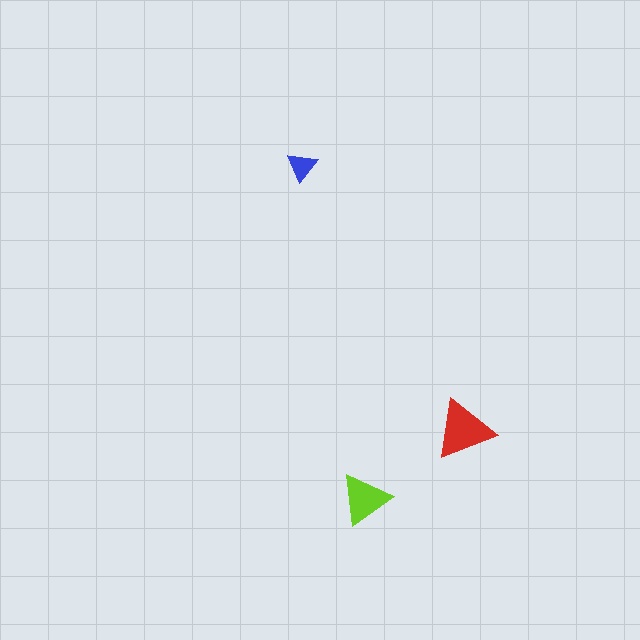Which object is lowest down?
The lime triangle is bottommost.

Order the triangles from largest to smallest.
the red one, the lime one, the blue one.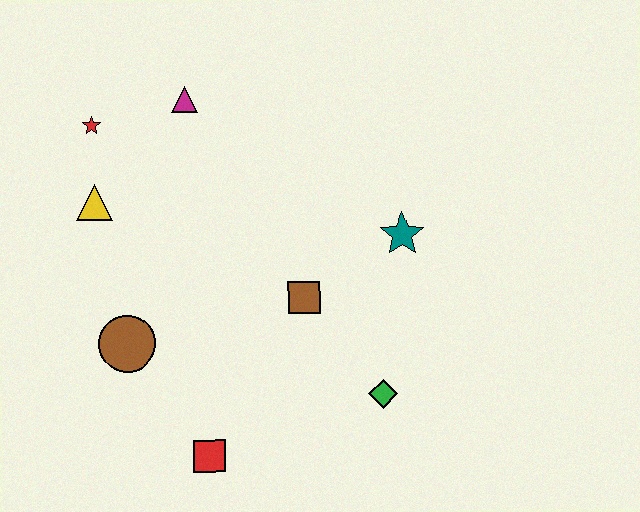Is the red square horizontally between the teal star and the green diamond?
No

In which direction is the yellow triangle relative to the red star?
The yellow triangle is below the red star.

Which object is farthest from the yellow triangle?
The green diamond is farthest from the yellow triangle.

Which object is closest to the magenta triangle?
The red star is closest to the magenta triangle.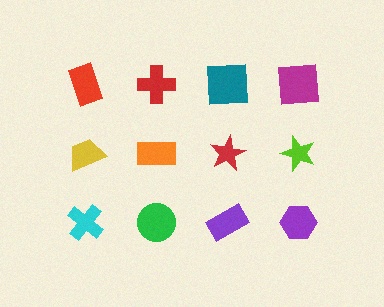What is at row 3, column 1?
A cyan cross.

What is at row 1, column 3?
A teal square.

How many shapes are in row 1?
4 shapes.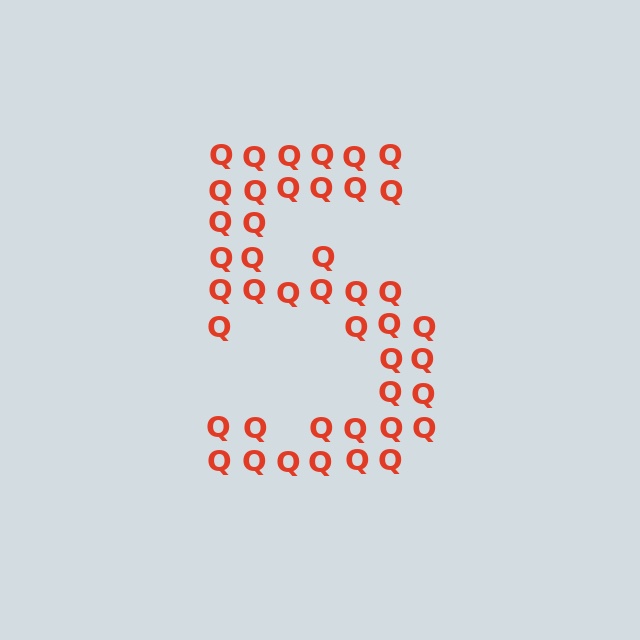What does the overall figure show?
The overall figure shows the digit 5.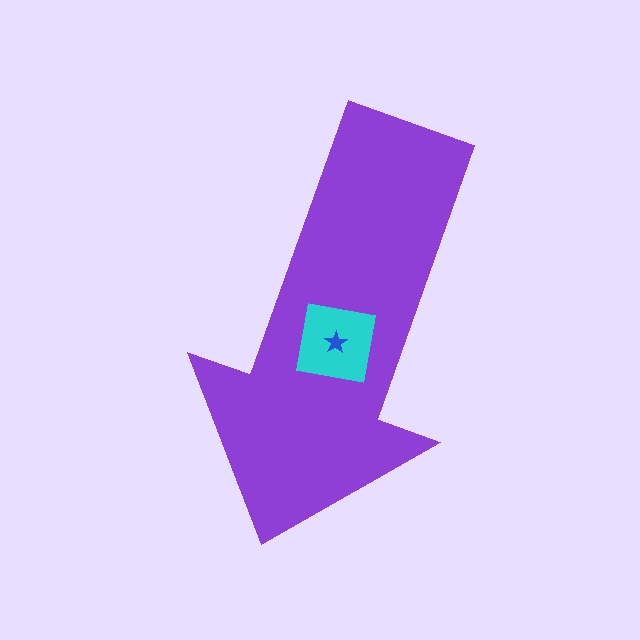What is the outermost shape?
The purple arrow.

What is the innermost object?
The blue star.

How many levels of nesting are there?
3.